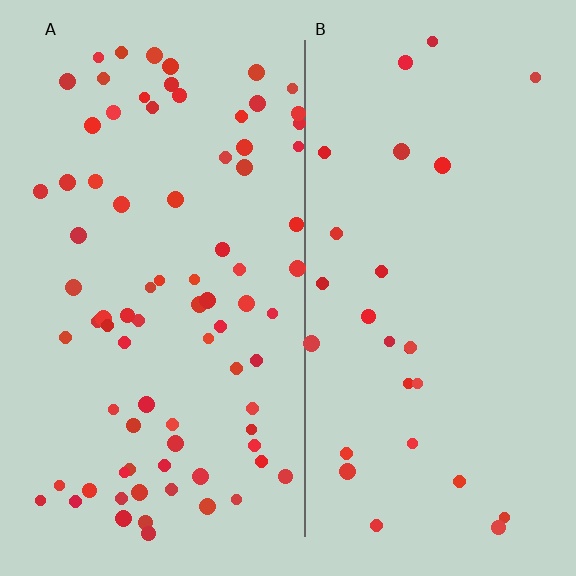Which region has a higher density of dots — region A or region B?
A (the left).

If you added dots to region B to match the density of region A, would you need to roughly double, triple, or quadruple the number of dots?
Approximately triple.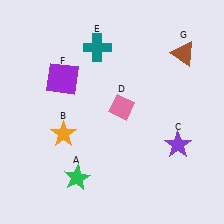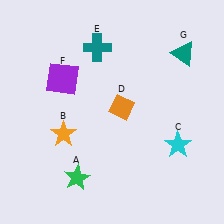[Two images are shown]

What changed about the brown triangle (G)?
In Image 1, G is brown. In Image 2, it changed to teal.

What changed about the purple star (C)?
In Image 1, C is purple. In Image 2, it changed to cyan.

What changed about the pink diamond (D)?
In Image 1, D is pink. In Image 2, it changed to orange.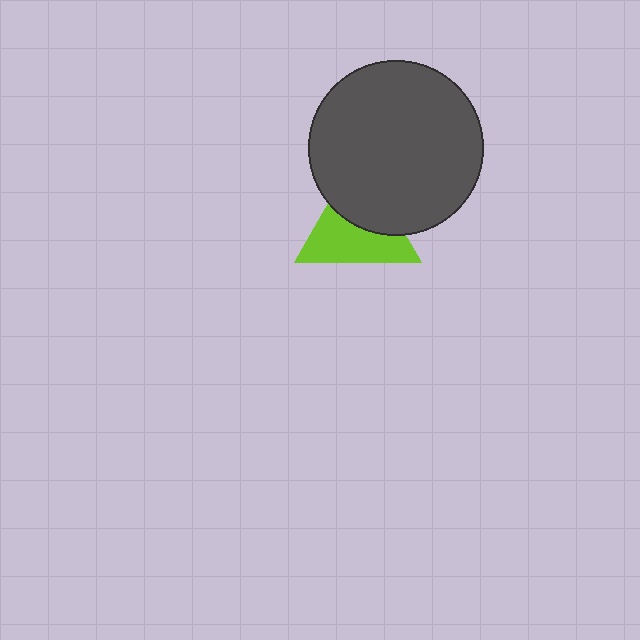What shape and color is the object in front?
The object in front is a dark gray circle.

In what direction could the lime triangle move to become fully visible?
The lime triangle could move down. That would shift it out from behind the dark gray circle entirely.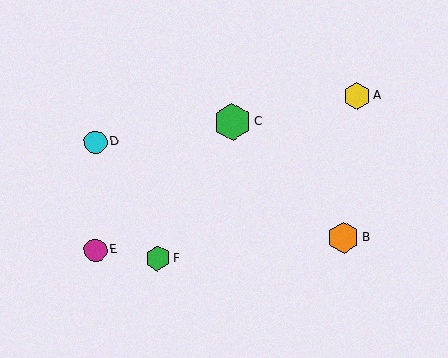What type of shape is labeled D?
Shape D is a cyan circle.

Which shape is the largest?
The green hexagon (labeled C) is the largest.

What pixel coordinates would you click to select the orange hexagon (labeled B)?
Click at (343, 238) to select the orange hexagon B.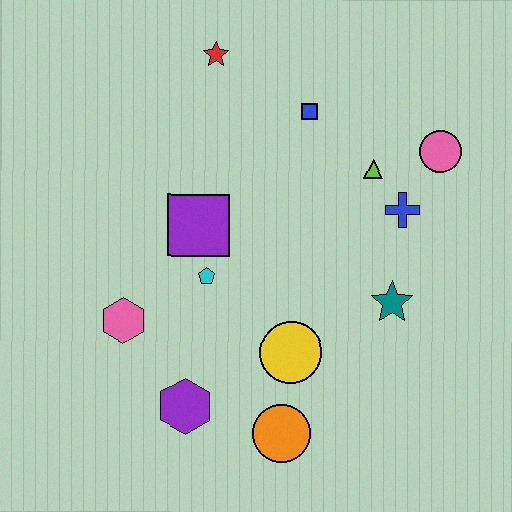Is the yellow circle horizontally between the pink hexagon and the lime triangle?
Yes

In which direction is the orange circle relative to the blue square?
The orange circle is below the blue square.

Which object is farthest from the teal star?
The red star is farthest from the teal star.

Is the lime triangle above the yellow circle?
Yes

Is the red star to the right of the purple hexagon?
Yes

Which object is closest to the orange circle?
The yellow circle is closest to the orange circle.